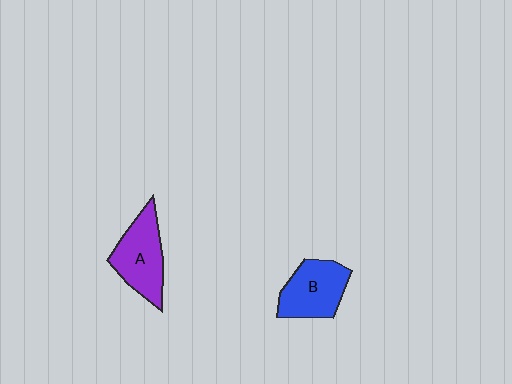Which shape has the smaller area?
Shape B (blue).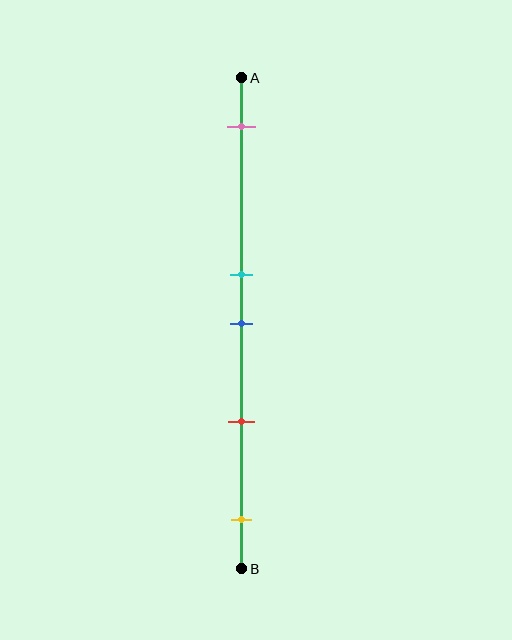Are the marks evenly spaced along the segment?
No, the marks are not evenly spaced.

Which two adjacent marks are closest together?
The cyan and blue marks are the closest adjacent pair.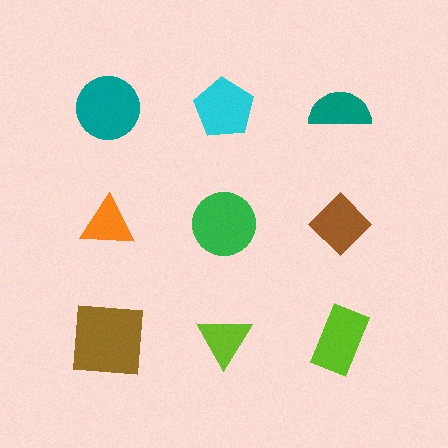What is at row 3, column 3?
A lime rectangle.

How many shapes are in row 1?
3 shapes.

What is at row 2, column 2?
A green circle.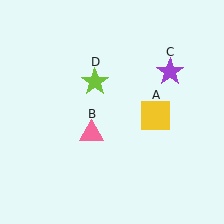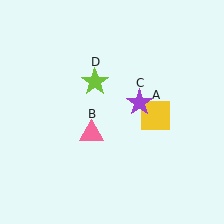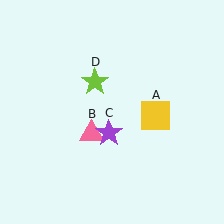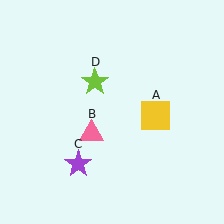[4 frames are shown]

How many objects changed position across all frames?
1 object changed position: purple star (object C).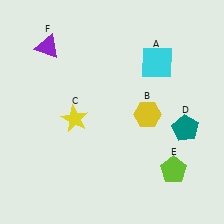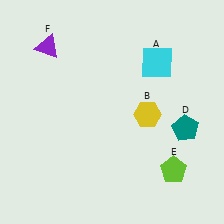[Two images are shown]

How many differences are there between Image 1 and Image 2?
There is 1 difference between the two images.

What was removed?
The yellow star (C) was removed in Image 2.